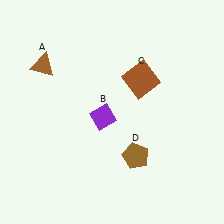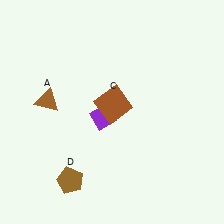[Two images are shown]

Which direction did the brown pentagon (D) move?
The brown pentagon (D) moved left.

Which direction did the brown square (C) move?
The brown square (C) moved left.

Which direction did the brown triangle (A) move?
The brown triangle (A) moved down.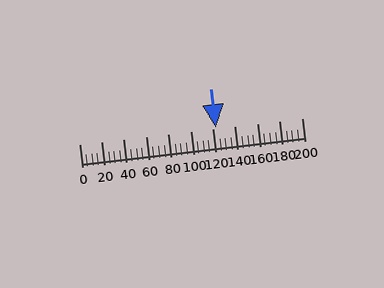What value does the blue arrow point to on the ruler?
The blue arrow points to approximately 122.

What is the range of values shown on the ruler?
The ruler shows values from 0 to 200.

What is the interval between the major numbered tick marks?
The major tick marks are spaced 20 units apart.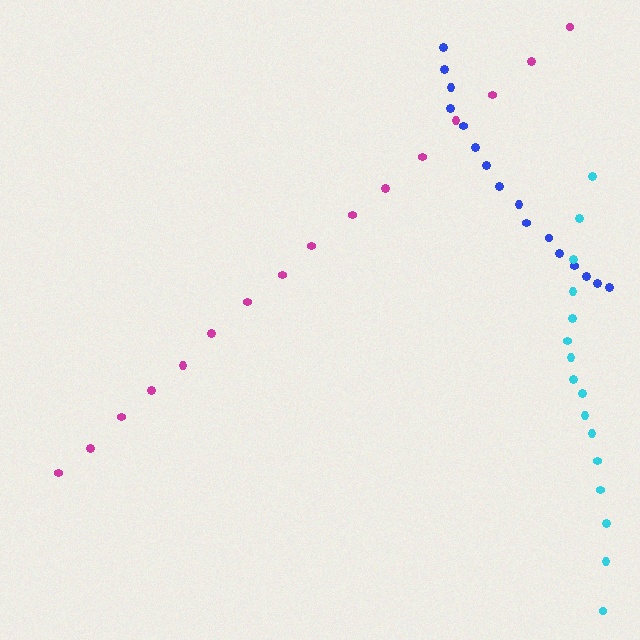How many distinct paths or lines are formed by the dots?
There are 3 distinct paths.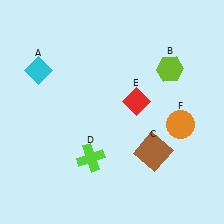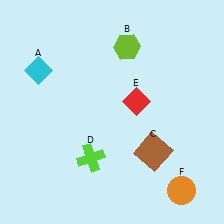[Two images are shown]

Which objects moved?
The objects that moved are: the lime hexagon (B), the orange circle (F).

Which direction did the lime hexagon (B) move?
The lime hexagon (B) moved left.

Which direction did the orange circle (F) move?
The orange circle (F) moved down.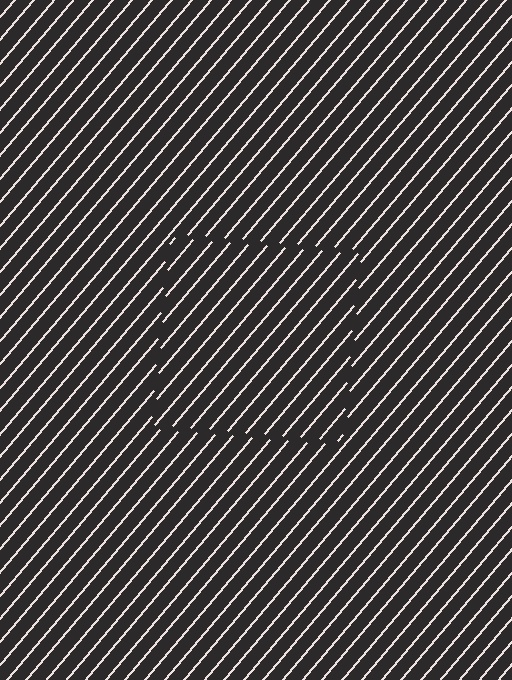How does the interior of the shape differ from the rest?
The interior of the shape contains the same grating, shifted by half a period — the contour is defined by the phase discontinuity where line-ends from the inner and outer gratings abut.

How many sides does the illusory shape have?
4 sides — the line-ends trace a square.